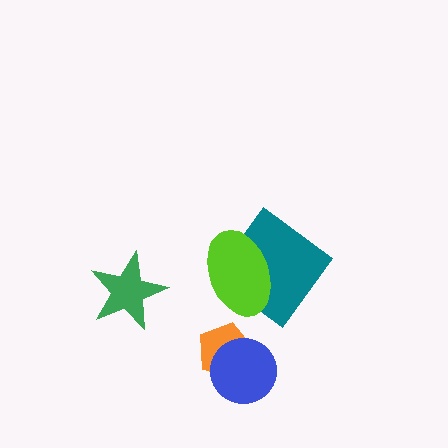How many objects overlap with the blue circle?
1 object overlaps with the blue circle.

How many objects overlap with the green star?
0 objects overlap with the green star.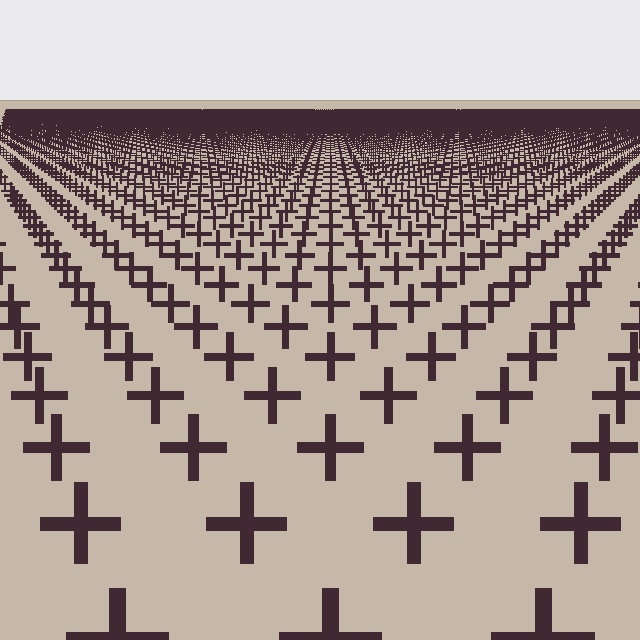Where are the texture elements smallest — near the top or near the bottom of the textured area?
Near the top.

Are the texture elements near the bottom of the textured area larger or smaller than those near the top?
Larger. Near the bottom, elements are closer to the viewer and appear at a bigger on-screen size.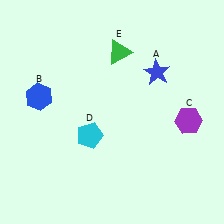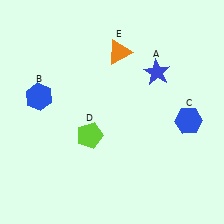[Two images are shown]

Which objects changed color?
C changed from purple to blue. D changed from cyan to lime. E changed from green to orange.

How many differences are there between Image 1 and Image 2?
There are 3 differences between the two images.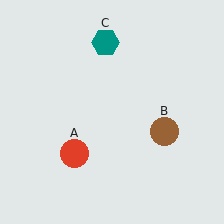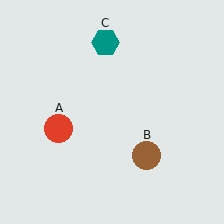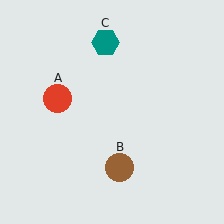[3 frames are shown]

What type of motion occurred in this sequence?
The red circle (object A), brown circle (object B) rotated clockwise around the center of the scene.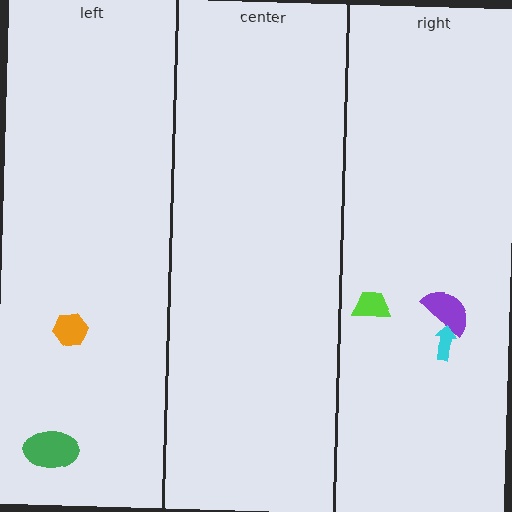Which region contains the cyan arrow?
The right region.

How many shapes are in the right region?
3.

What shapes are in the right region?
The purple semicircle, the cyan arrow, the lime trapezoid.